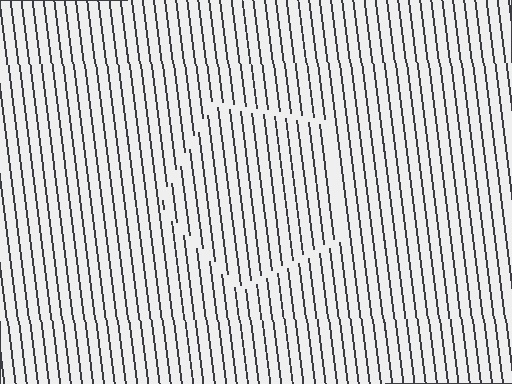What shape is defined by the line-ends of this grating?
An illusory pentagon. The interior of the shape contains the same grating, shifted by half a period — the contour is defined by the phase discontinuity where line-ends from the inner and outer gratings abut.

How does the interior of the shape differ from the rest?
The interior of the shape contains the same grating, shifted by half a period — the contour is defined by the phase discontinuity where line-ends from the inner and outer gratings abut.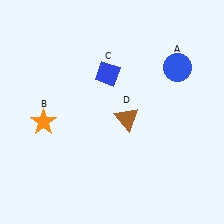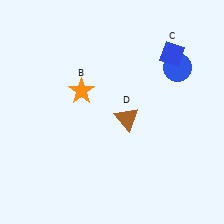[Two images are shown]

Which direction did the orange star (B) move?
The orange star (B) moved right.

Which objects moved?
The objects that moved are: the orange star (B), the blue diamond (C).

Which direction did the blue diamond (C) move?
The blue diamond (C) moved right.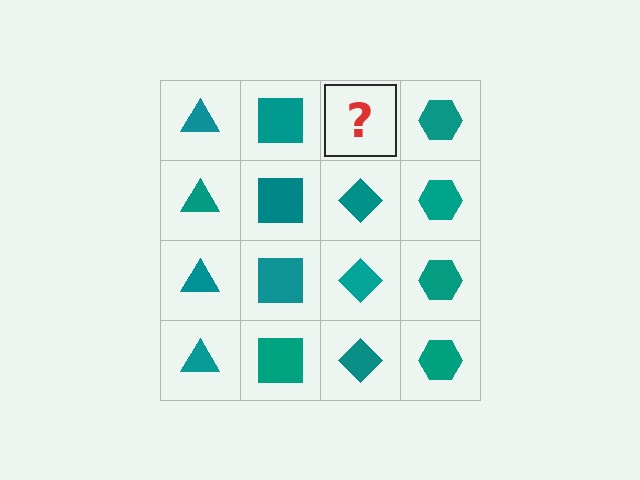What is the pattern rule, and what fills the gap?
The rule is that each column has a consistent shape. The gap should be filled with a teal diamond.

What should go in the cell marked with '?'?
The missing cell should contain a teal diamond.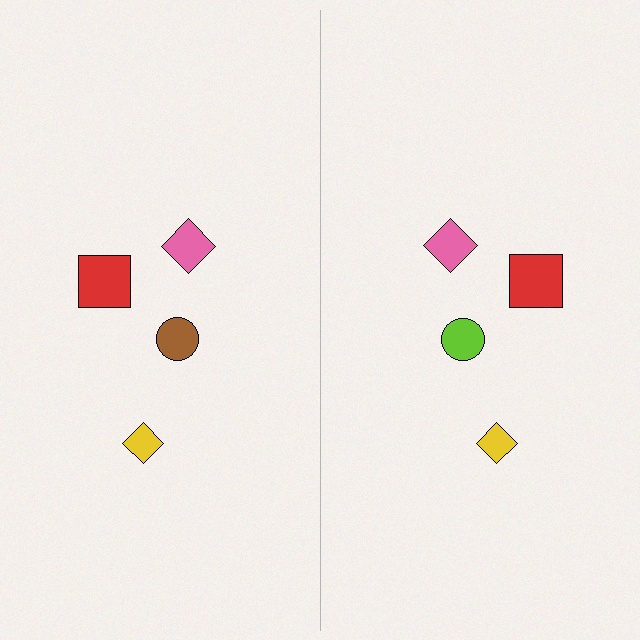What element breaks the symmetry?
The lime circle on the right side breaks the symmetry — its mirror counterpart is brown.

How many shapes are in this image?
There are 8 shapes in this image.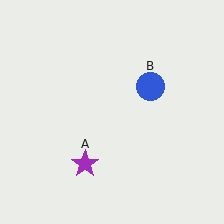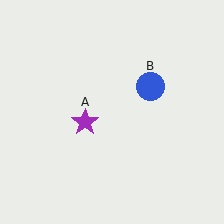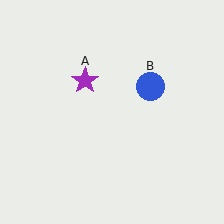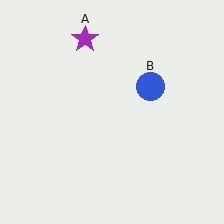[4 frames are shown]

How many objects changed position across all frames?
1 object changed position: purple star (object A).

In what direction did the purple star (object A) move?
The purple star (object A) moved up.